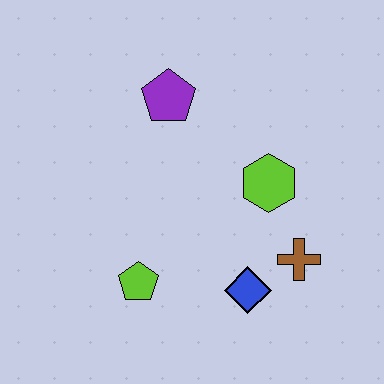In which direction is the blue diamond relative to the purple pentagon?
The blue diamond is below the purple pentagon.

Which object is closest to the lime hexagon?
The brown cross is closest to the lime hexagon.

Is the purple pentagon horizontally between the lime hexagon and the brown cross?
No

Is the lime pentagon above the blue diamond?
Yes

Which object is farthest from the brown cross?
The purple pentagon is farthest from the brown cross.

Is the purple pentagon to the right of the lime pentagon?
Yes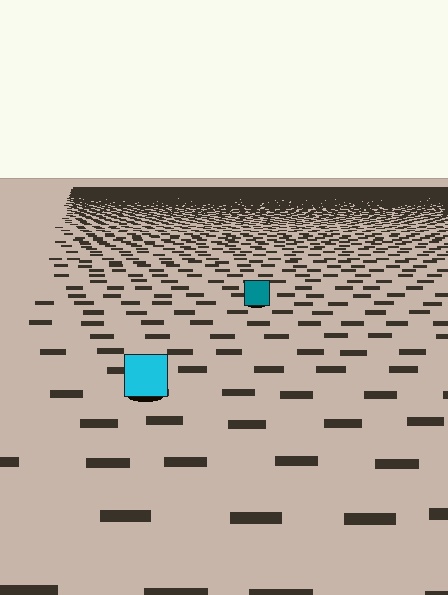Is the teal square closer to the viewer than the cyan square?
No. The cyan square is closer — you can tell from the texture gradient: the ground texture is coarser near it.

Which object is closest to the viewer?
The cyan square is closest. The texture marks near it are larger and more spread out.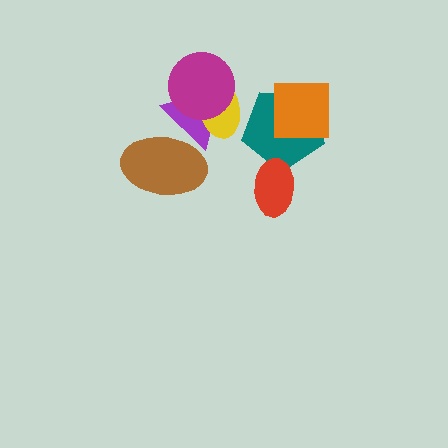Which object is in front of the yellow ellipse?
The magenta circle is in front of the yellow ellipse.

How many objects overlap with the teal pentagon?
2 objects overlap with the teal pentagon.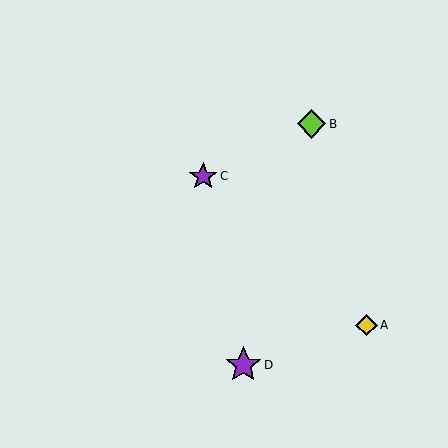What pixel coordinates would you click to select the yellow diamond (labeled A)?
Click at (366, 325) to select the yellow diamond A.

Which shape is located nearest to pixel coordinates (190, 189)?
The purple star (labeled C) at (203, 176) is nearest to that location.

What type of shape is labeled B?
Shape B is a lime diamond.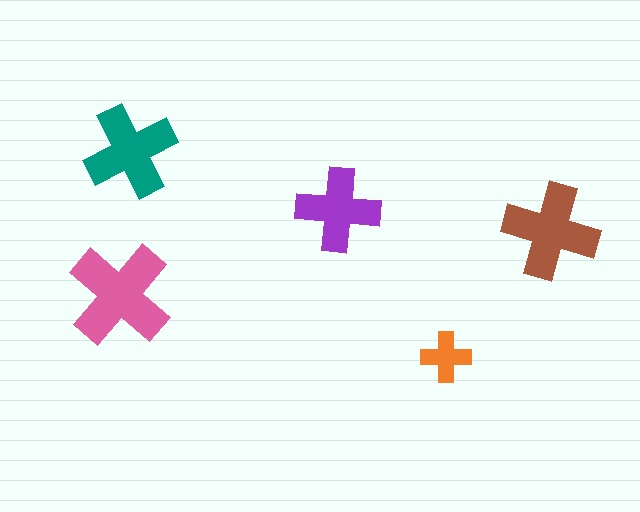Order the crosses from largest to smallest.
the pink one, the brown one, the teal one, the purple one, the orange one.